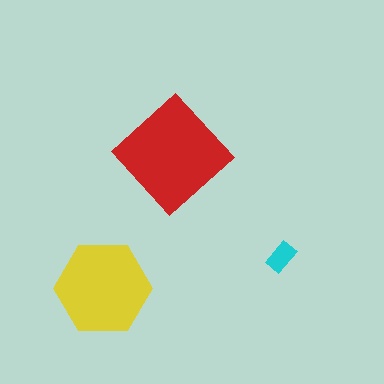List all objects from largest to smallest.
The red diamond, the yellow hexagon, the cyan rectangle.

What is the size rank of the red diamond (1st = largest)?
1st.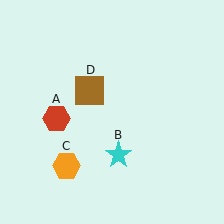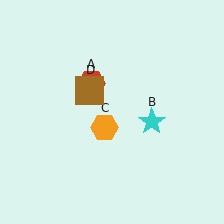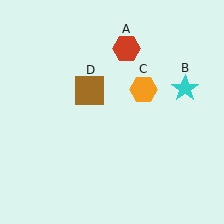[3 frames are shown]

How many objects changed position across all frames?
3 objects changed position: red hexagon (object A), cyan star (object B), orange hexagon (object C).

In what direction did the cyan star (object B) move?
The cyan star (object B) moved up and to the right.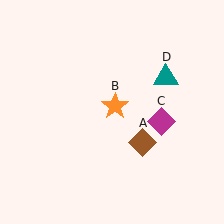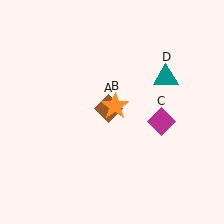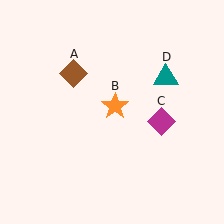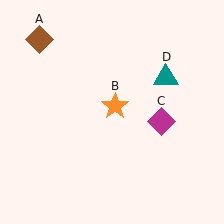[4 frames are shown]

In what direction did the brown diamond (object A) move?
The brown diamond (object A) moved up and to the left.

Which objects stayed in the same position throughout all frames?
Orange star (object B) and magenta diamond (object C) and teal triangle (object D) remained stationary.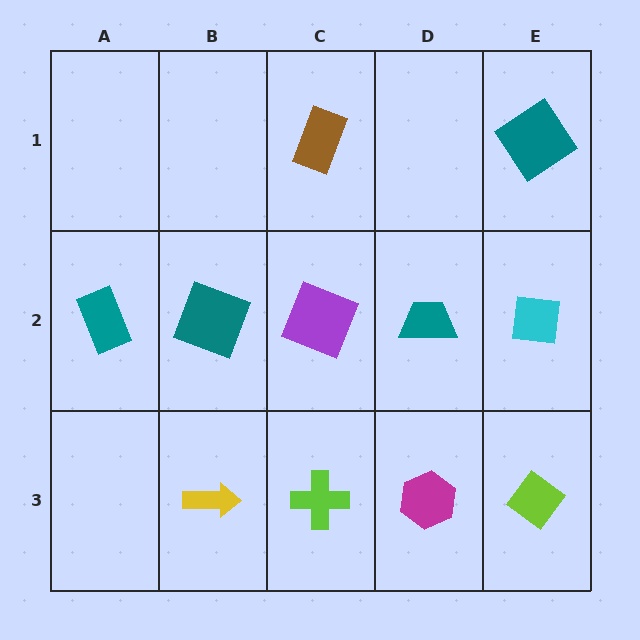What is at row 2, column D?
A teal trapezoid.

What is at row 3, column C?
A lime cross.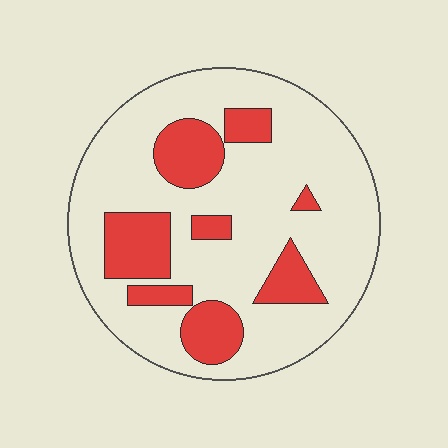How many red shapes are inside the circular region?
8.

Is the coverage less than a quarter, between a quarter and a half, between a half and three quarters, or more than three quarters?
Less than a quarter.